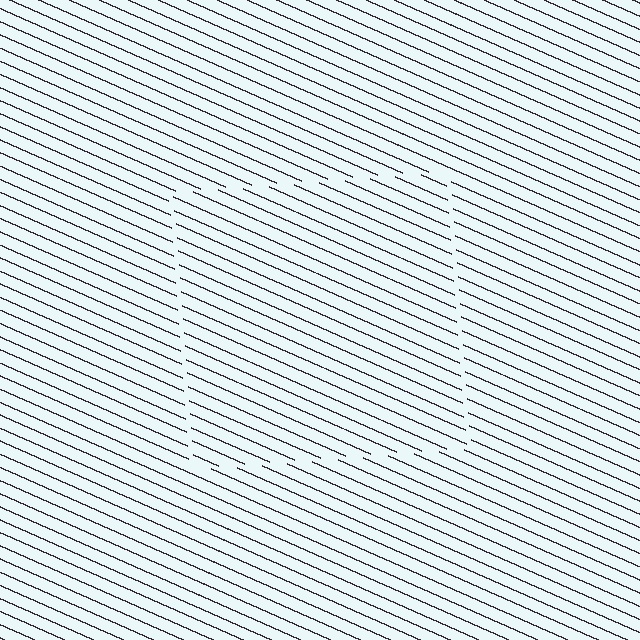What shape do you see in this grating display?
An illusory square. The interior of the shape contains the same grating, shifted by half a period — the contour is defined by the phase discontinuity where line-ends from the inner and outer gratings abut.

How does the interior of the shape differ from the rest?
The interior of the shape contains the same grating, shifted by half a period — the contour is defined by the phase discontinuity where line-ends from the inner and outer gratings abut.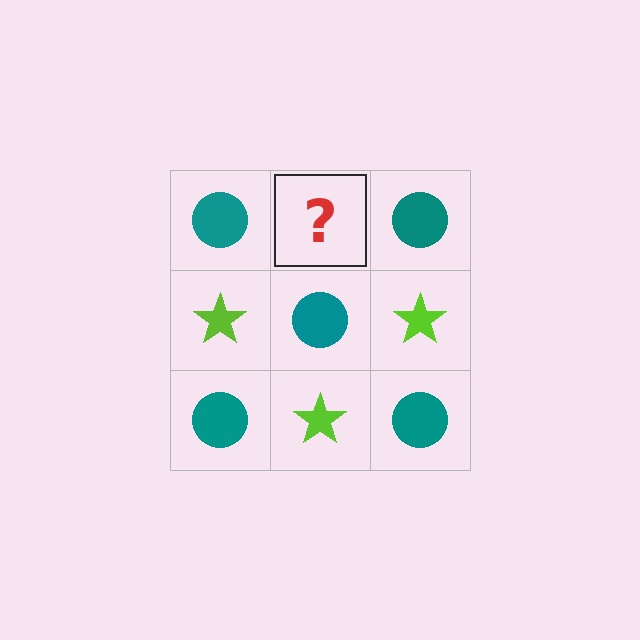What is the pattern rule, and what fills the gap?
The rule is that it alternates teal circle and lime star in a checkerboard pattern. The gap should be filled with a lime star.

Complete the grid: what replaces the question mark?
The question mark should be replaced with a lime star.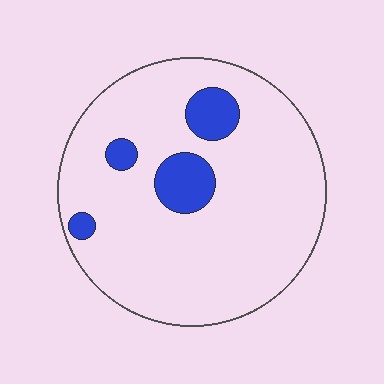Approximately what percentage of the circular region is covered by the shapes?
Approximately 10%.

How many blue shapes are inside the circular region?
4.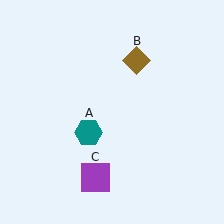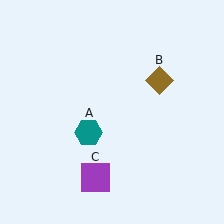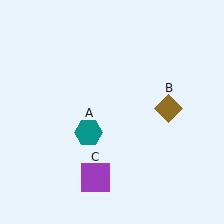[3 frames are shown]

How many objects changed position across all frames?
1 object changed position: brown diamond (object B).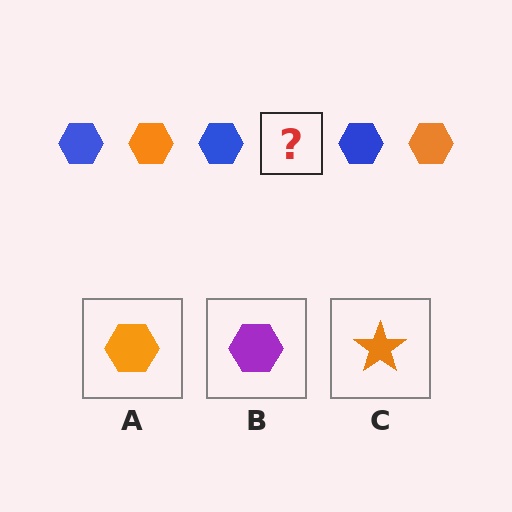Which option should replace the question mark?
Option A.